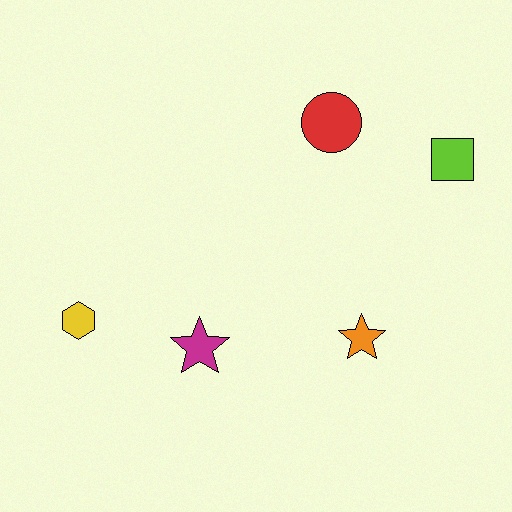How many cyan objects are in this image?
There are no cyan objects.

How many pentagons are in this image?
There are no pentagons.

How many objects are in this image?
There are 5 objects.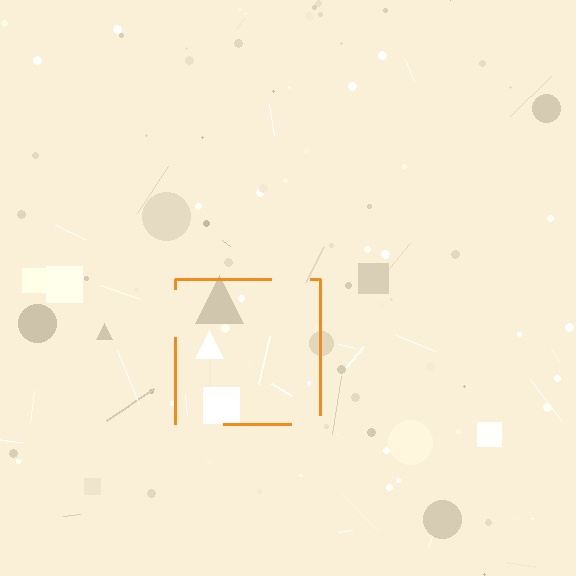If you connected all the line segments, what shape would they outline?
They would outline a square.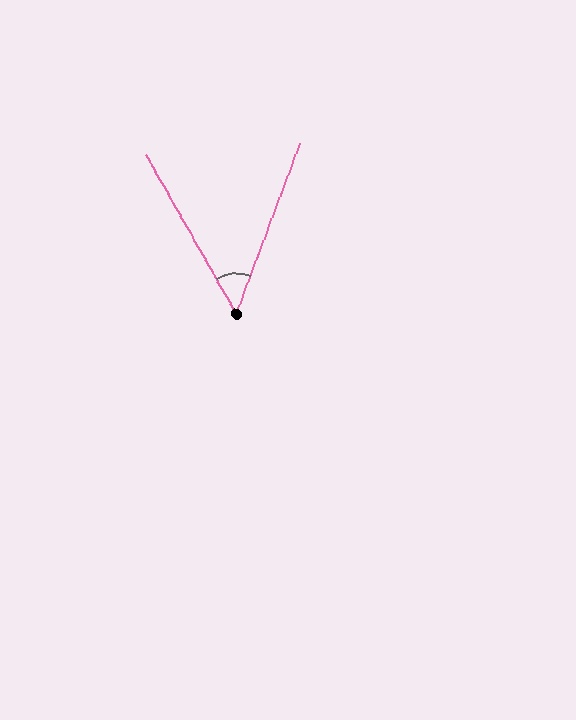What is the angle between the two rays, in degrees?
Approximately 50 degrees.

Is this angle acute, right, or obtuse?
It is acute.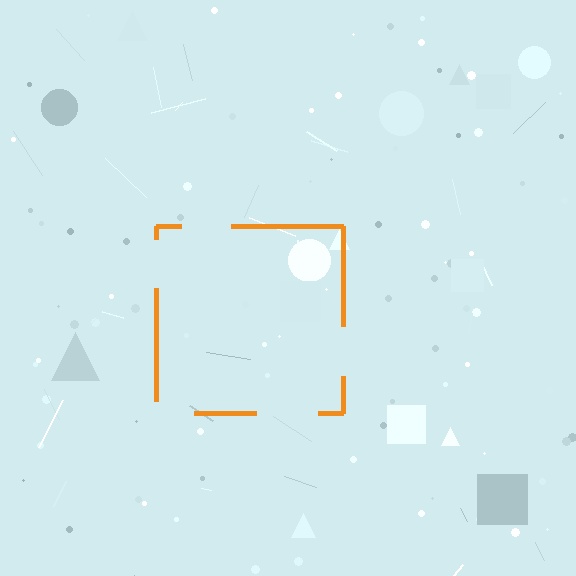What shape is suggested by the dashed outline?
The dashed outline suggests a square.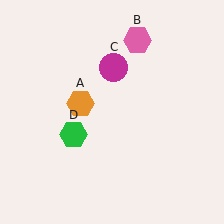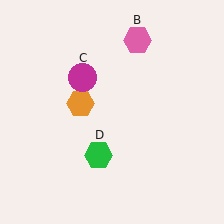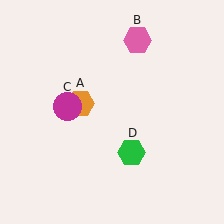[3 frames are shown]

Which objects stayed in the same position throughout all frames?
Orange hexagon (object A) and pink hexagon (object B) remained stationary.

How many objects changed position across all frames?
2 objects changed position: magenta circle (object C), green hexagon (object D).